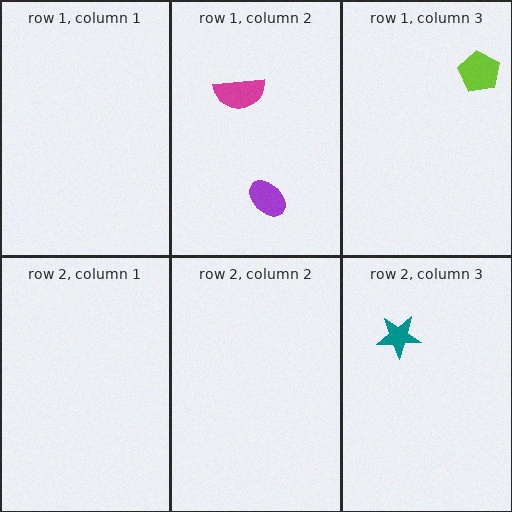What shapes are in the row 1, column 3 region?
The lime pentagon.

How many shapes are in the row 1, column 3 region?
1.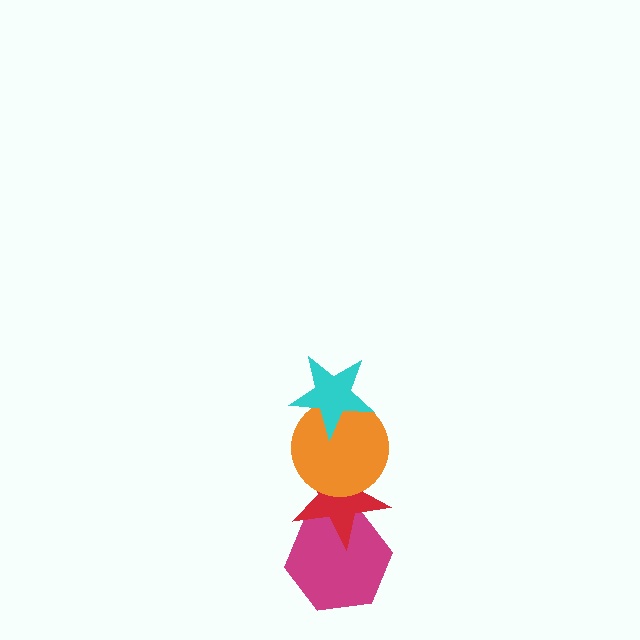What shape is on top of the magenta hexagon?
The red star is on top of the magenta hexagon.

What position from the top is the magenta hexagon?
The magenta hexagon is 4th from the top.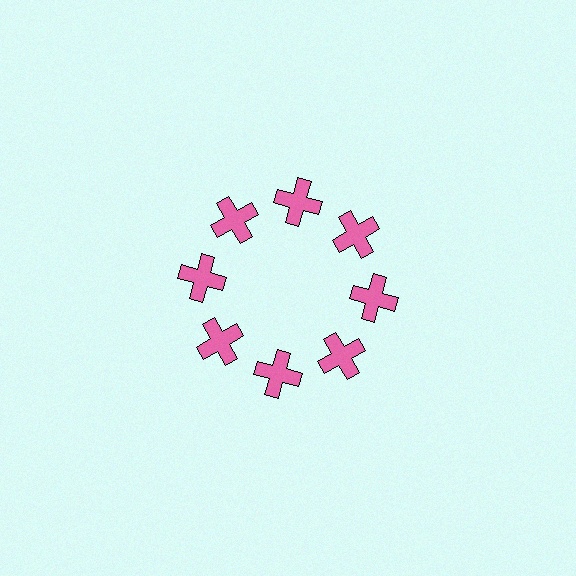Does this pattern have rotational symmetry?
Yes, this pattern has 8-fold rotational symmetry. It looks the same after rotating 45 degrees around the center.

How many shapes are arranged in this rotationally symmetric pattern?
There are 8 shapes, arranged in 8 groups of 1.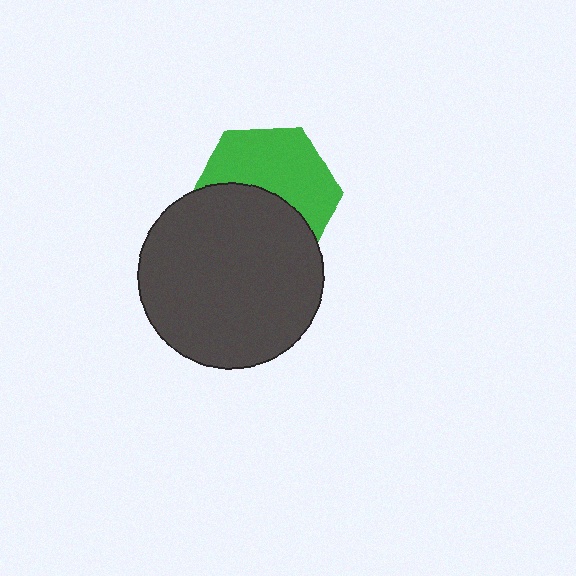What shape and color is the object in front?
The object in front is a dark gray circle.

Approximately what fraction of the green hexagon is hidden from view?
Roughly 48% of the green hexagon is hidden behind the dark gray circle.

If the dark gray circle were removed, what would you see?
You would see the complete green hexagon.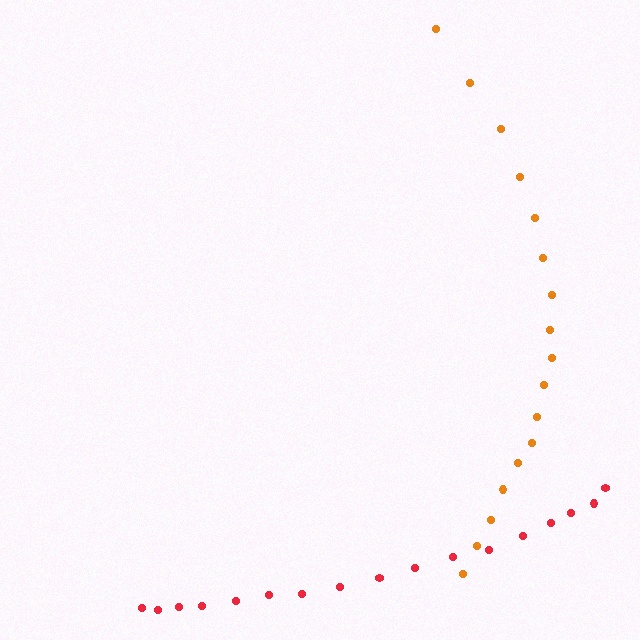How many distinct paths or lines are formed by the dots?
There are 2 distinct paths.